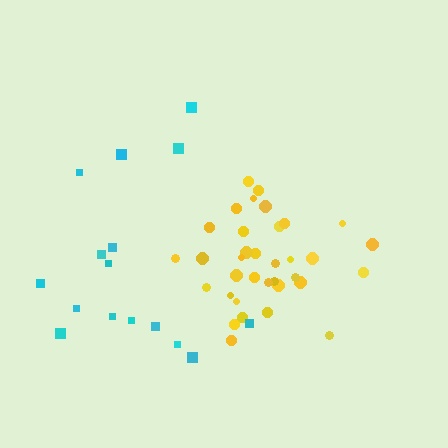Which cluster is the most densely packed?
Yellow.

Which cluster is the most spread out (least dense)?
Cyan.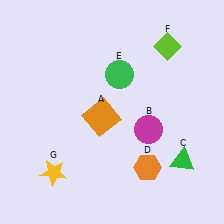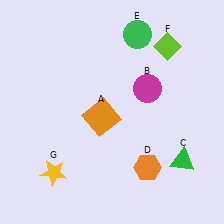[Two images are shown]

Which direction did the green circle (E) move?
The green circle (E) moved up.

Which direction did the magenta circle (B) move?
The magenta circle (B) moved up.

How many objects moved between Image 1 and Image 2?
2 objects moved between the two images.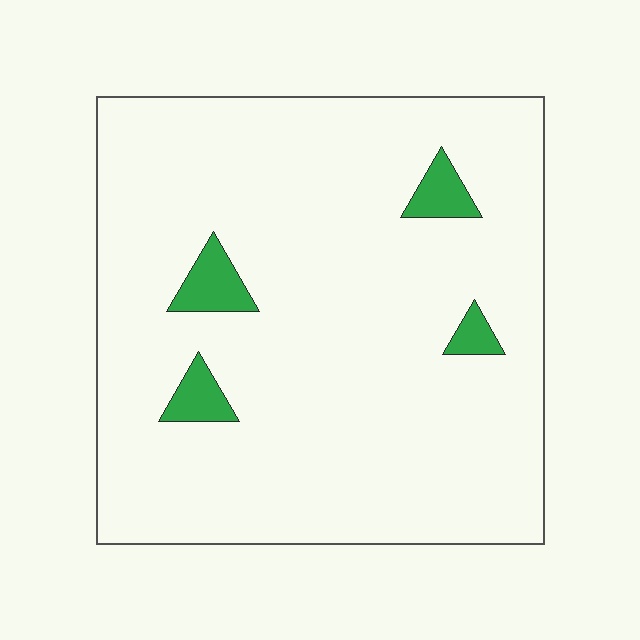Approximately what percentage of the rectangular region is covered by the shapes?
Approximately 5%.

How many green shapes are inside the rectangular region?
4.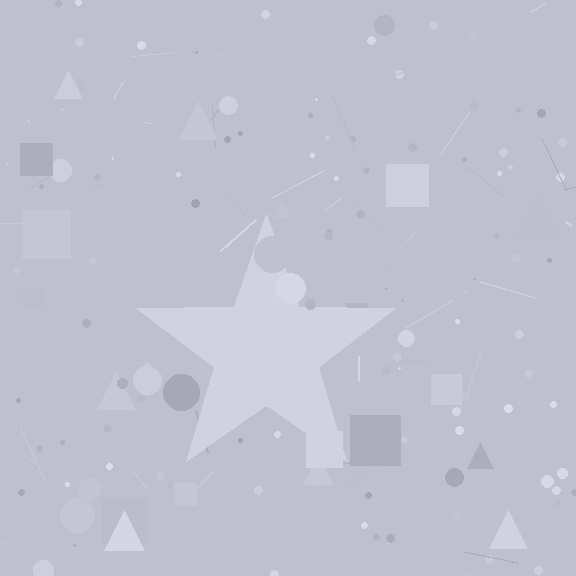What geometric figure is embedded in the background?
A star is embedded in the background.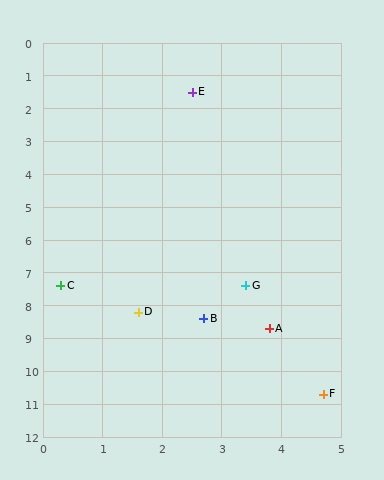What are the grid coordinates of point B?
Point B is at approximately (2.7, 8.4).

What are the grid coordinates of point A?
Point A is at approximately (3.8, 8.7).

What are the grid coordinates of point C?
Point C is at approximately (0.3, 7.4).